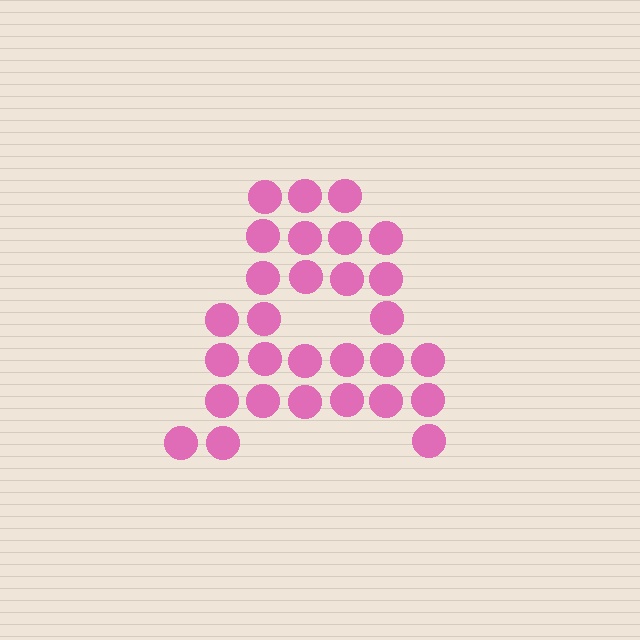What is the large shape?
The large shape is the letter A.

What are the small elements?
The small elements are circles.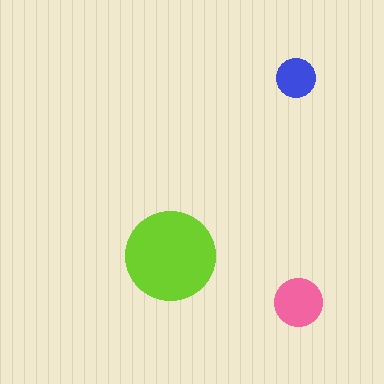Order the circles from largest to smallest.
the lime one, the pink one, the blue one.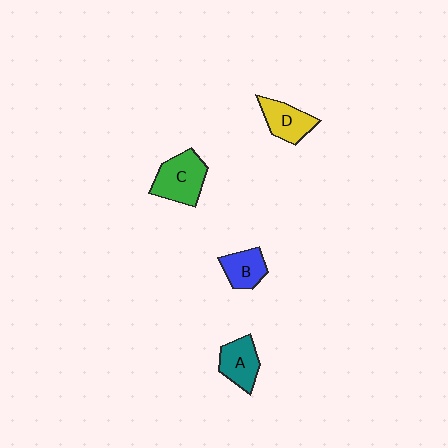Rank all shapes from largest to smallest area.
From largest to smallest: C (green), D (yellow), A (teal), B (blue).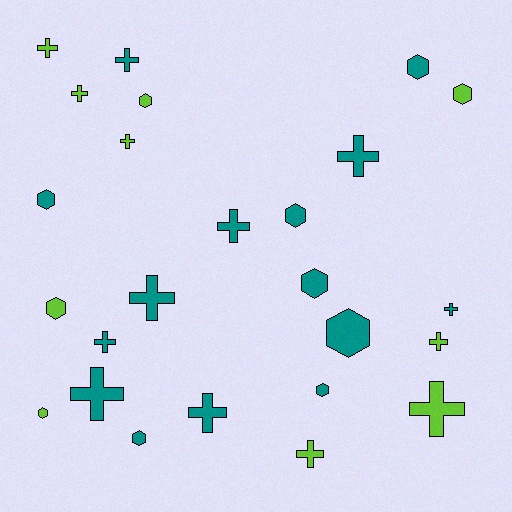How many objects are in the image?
There are 25 objects.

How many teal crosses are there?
There are 8 teal crosses.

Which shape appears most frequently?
Cross, with 14 objects.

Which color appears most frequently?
Teal, with 15 objects.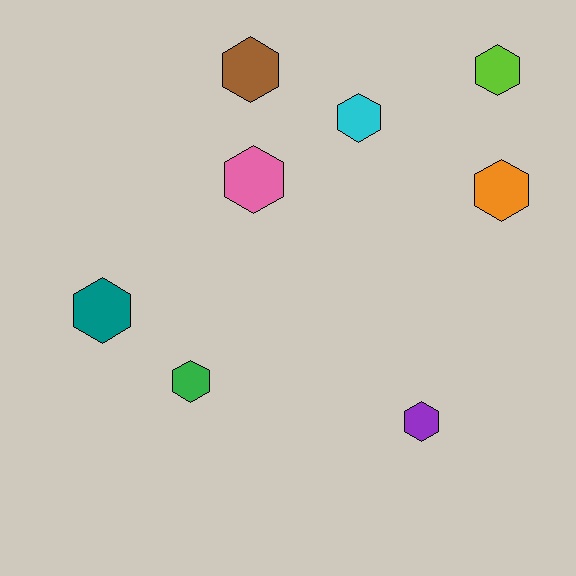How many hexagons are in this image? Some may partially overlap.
There are 8 hexagons.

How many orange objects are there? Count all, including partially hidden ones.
There is 1 orange object.